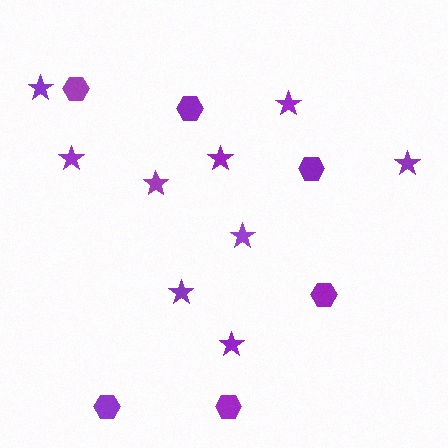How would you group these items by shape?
There are 2 groups: one group of hexagons (6) and one group of stars (9).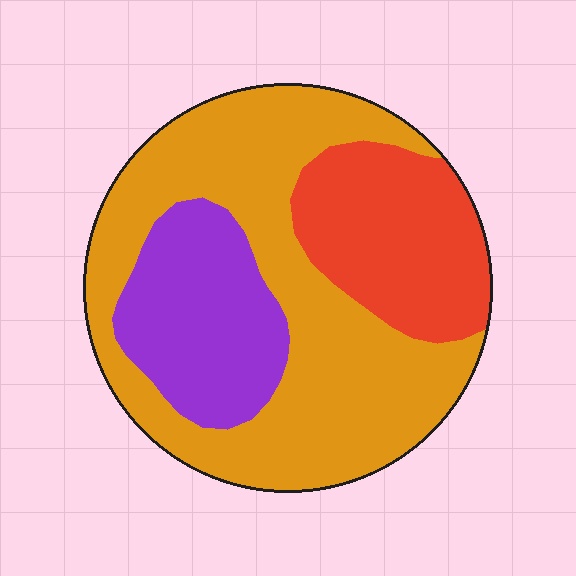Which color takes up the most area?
Orange, at roughly 55%.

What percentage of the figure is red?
Red takes up about one quarter (1/4) of the figure.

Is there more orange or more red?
Orange.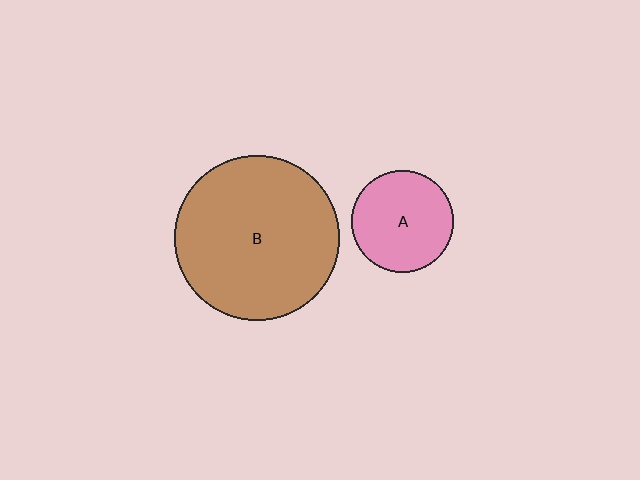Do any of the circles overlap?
No, none of the circles overlap.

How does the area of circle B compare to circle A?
Approximately 2.6 times.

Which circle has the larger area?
Circle B (brown).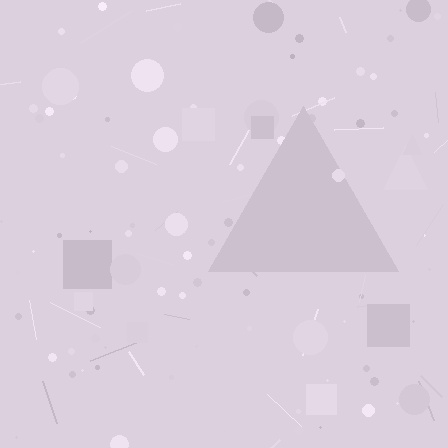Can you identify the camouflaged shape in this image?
The camouflaged shape is a triangle.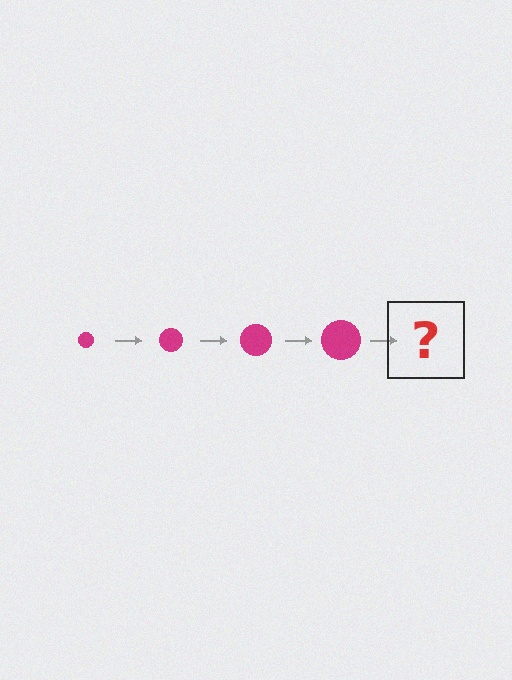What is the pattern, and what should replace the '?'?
The pattern is that the circle gets progressively larger each step. The '?' should be a magenta circle, larger than the previous one.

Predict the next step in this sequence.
The next step is a magenta circle, larger than the previous one.